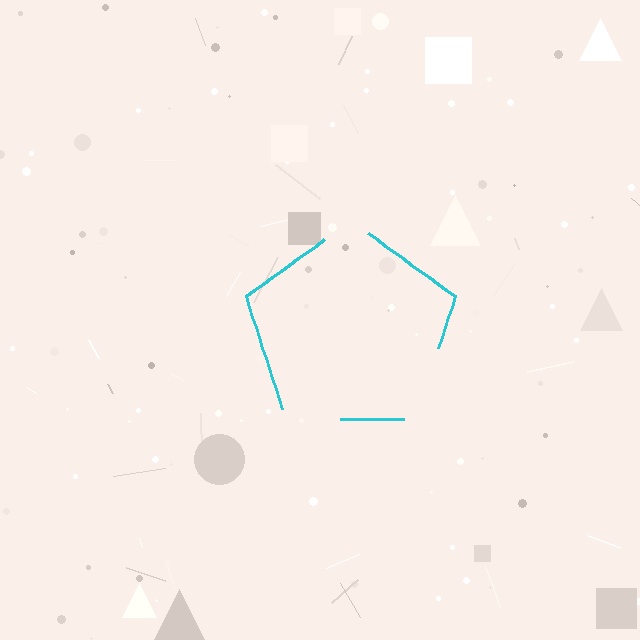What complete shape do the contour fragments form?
The contour fragments form a pentagon.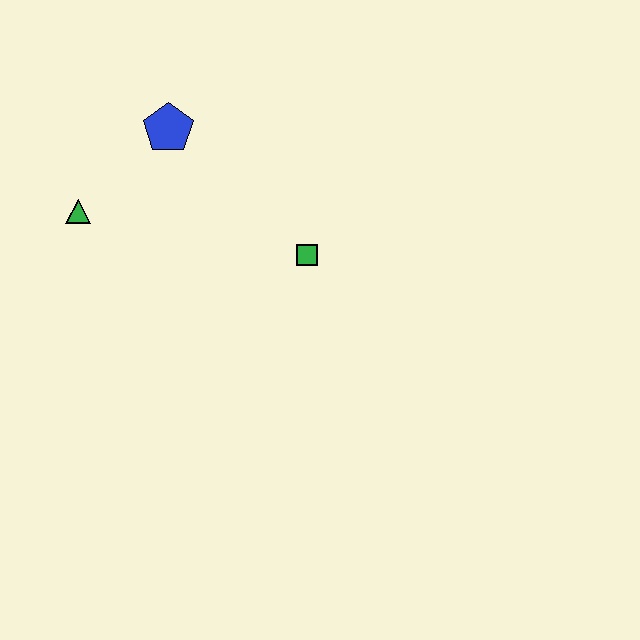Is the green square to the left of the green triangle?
No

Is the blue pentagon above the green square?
Yes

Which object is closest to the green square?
The blue pentagon is closest to the green square.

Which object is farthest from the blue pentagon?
The green square is farthest from the blue pentagon.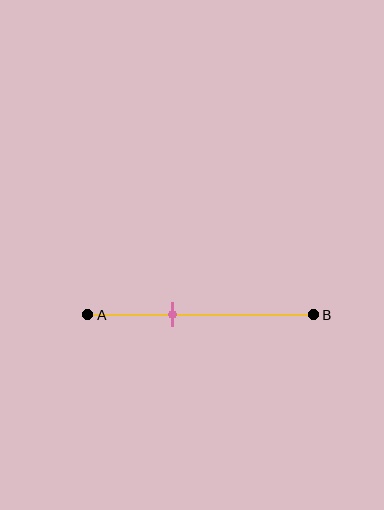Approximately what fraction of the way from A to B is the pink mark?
The pink mark is approximately 35% of the way from A to B.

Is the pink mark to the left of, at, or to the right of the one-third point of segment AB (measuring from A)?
The pink mark is to the right of the one-third point of segment AB.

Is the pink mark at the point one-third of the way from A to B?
No, the mark is at about 35% from A, not at the 33% one-third point.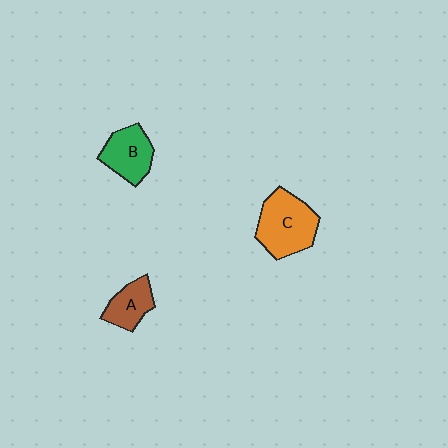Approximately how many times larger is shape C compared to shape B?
Approximately 1.4 times.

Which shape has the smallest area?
Shape A (brown).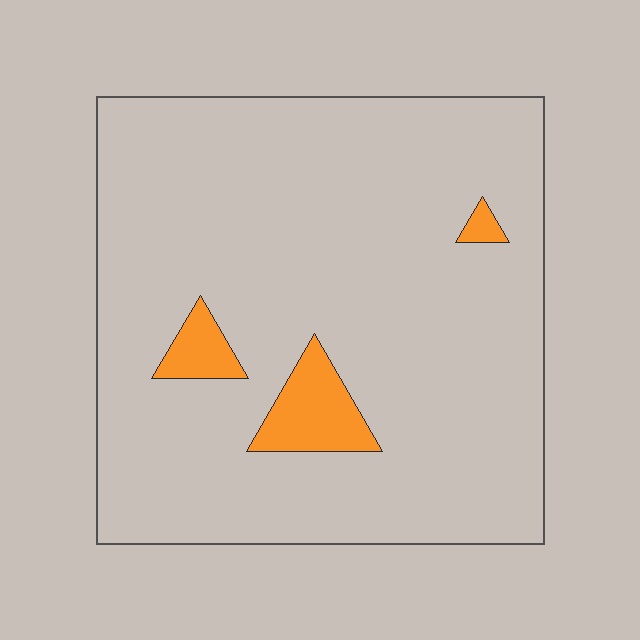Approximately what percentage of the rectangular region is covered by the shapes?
Approximately 5%.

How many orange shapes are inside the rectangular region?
3.